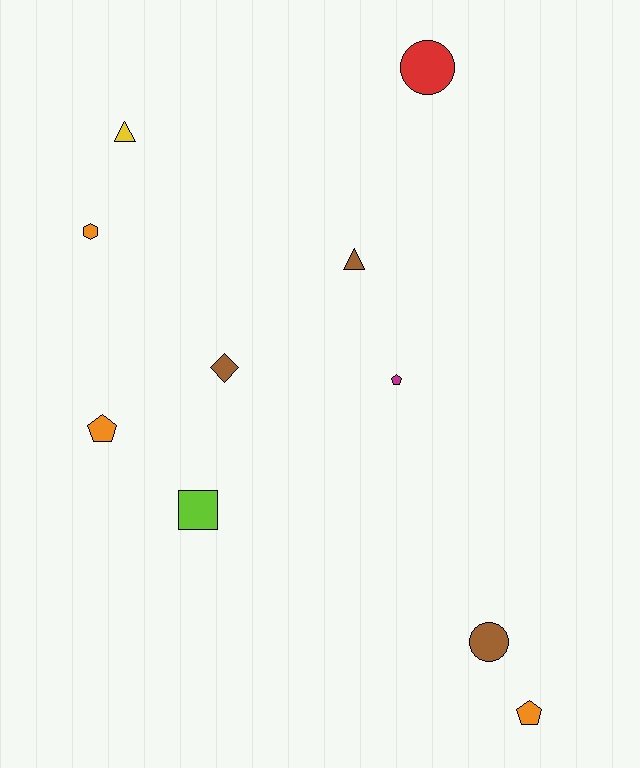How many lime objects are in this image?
There is 1 lime object.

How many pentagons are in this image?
There are 3 pentagons.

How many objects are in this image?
There are 10 objects.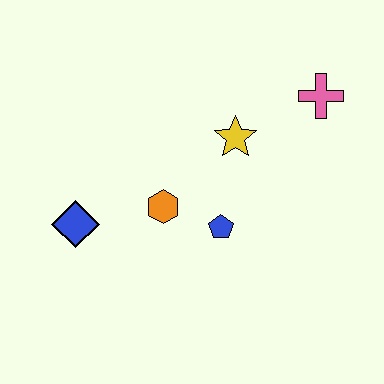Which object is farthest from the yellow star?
The blue diamond is farthest from the yellow star.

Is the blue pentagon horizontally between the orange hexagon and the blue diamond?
No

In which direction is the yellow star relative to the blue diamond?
The yellow star is to the right of the blue diamond.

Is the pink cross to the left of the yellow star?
No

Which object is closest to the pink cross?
The yellow star is closest to the pink cross.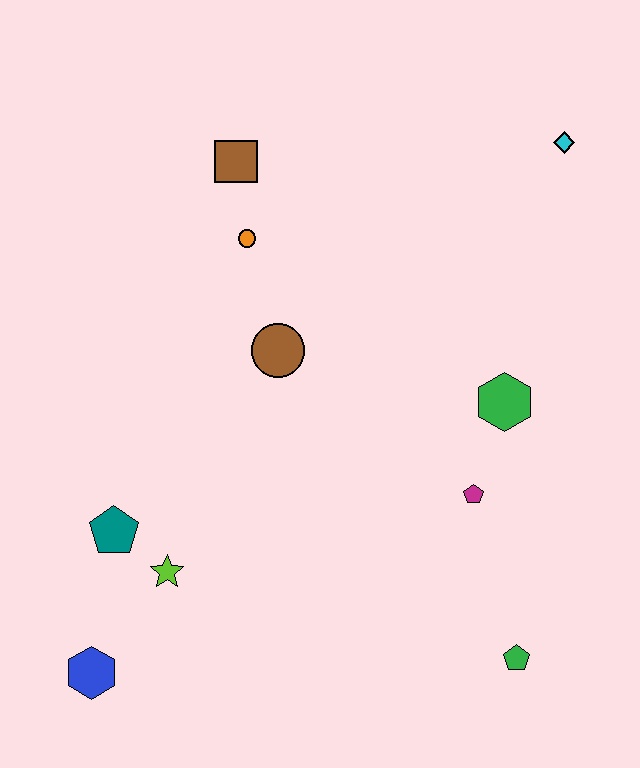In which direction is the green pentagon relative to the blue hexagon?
The green pentagon is to the right of the blue hexagon.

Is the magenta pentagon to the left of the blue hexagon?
No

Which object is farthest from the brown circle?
The green pentagon is farthest from the brown circle.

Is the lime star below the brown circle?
Yes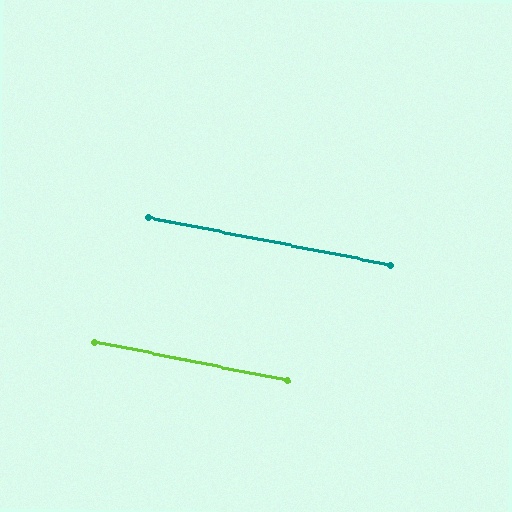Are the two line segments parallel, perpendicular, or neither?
Parallel — their directions differ by only 0.2°.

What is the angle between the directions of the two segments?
Approximately 0 degrees.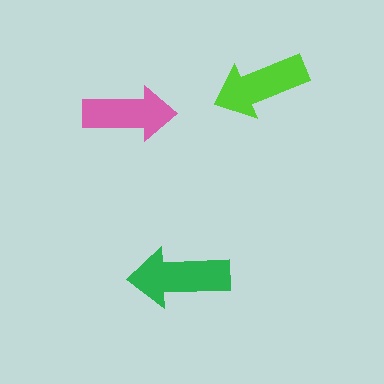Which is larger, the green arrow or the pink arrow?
The green one.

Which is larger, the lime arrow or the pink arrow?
The lime one.